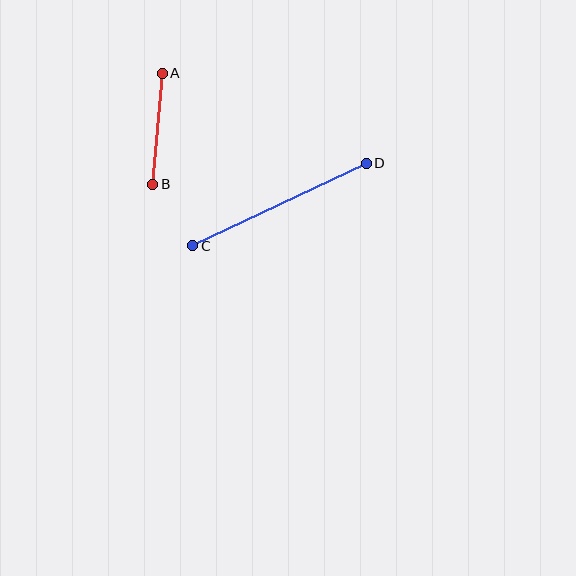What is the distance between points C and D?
The distance is approximately 192 pixels.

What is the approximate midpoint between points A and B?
The midpoint is at approximately (158, 129) pixels.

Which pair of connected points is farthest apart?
Points C and D are farthest apart.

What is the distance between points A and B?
The distance is approximately 111 pixels.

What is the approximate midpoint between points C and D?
The midpoint is at approximately (279, 205) pixels.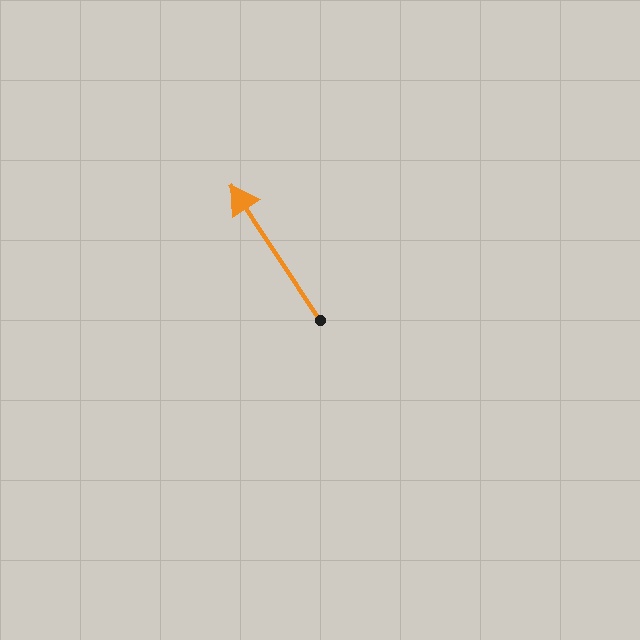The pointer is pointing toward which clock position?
Roughly 11 o'clock.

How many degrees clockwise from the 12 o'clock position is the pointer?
Approximately 327 degrees.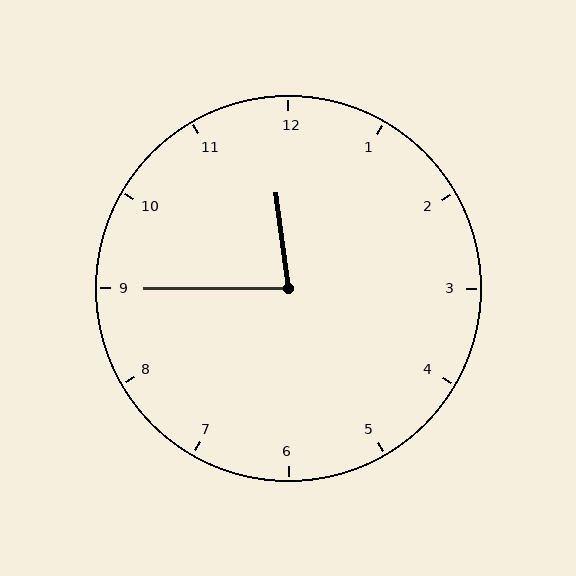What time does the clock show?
11:45.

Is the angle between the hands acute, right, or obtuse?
It is acute.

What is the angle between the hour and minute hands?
Approximately 82 degrees.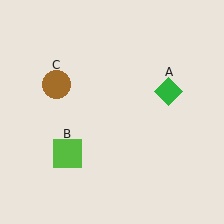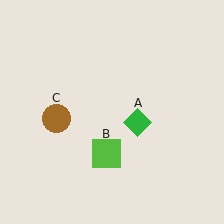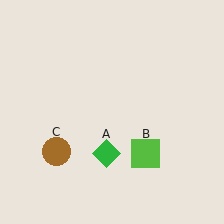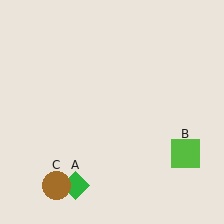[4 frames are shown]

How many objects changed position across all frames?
3 objects changed position: green diamond (object A), lime square (object B), brown circle (object C).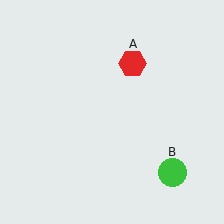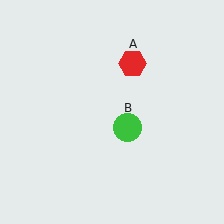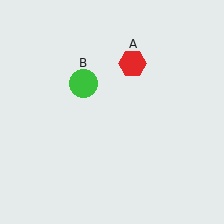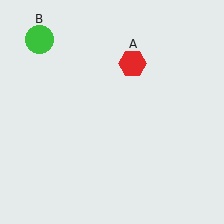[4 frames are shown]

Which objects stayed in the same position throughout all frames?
Red hexagon (object A) remained stationary.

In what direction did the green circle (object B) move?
The green circle (object B) moved up and to the left.